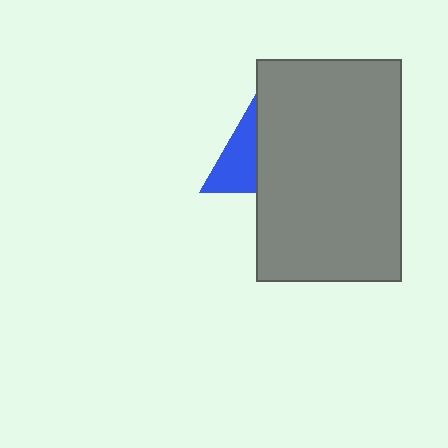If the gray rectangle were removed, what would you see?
You would see the complete blue triangle.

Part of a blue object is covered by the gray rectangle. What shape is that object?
It is a triangle.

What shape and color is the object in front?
The object in front is a gray rectangle.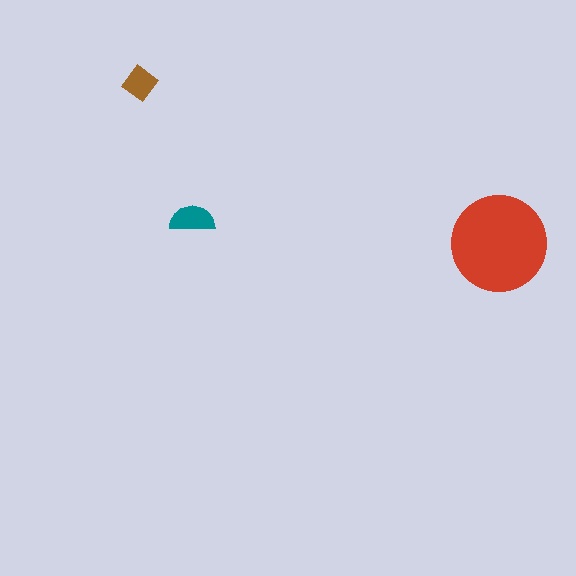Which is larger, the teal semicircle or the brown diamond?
The teal semicircle.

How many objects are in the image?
There are 3 objects in the image.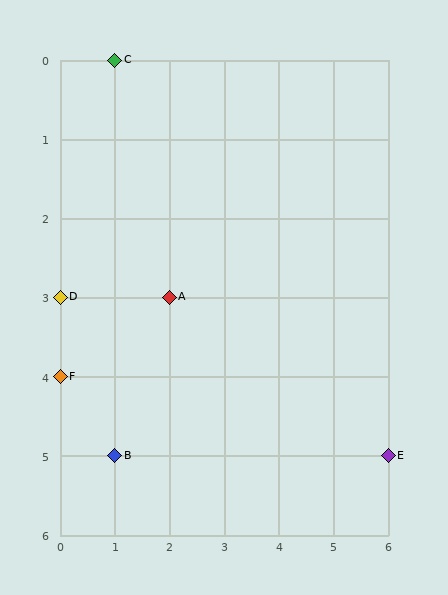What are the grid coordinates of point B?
Point B is at grid coordinates (1, 5).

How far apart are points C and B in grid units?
Points C and B are 5 rows apart.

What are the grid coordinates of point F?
Point F is at grid coordinates (0, 4).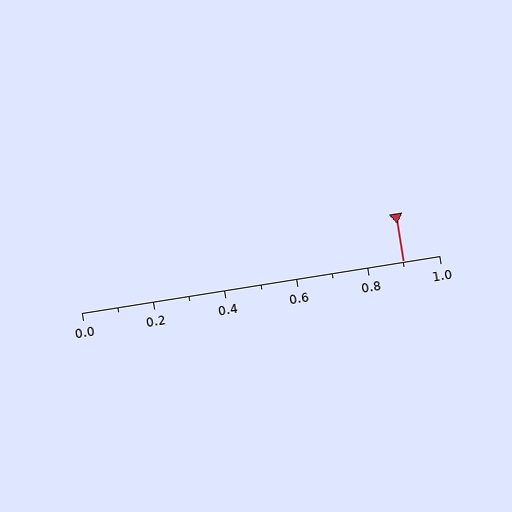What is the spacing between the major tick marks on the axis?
The major ticks are spaced 0.2 apart.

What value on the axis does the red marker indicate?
The marker indicates approximately 0.9.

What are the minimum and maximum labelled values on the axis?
The axis runs from 0.0 to 1.0.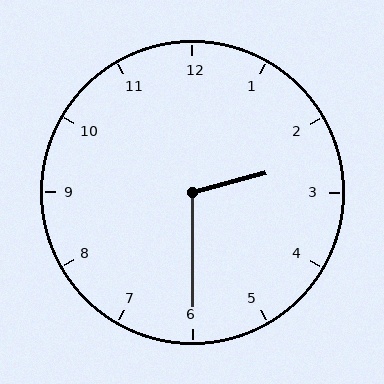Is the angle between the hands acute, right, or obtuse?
It is obtuse.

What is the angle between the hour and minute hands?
Approximately 105 degrees.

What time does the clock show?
2:30.